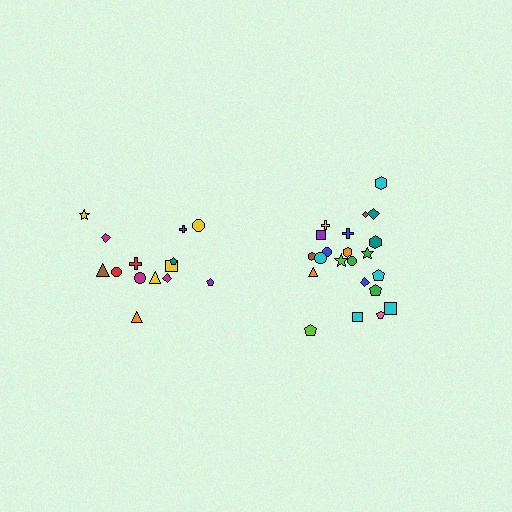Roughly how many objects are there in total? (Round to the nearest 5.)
Roughly 35 objects in total.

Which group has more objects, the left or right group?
The right group.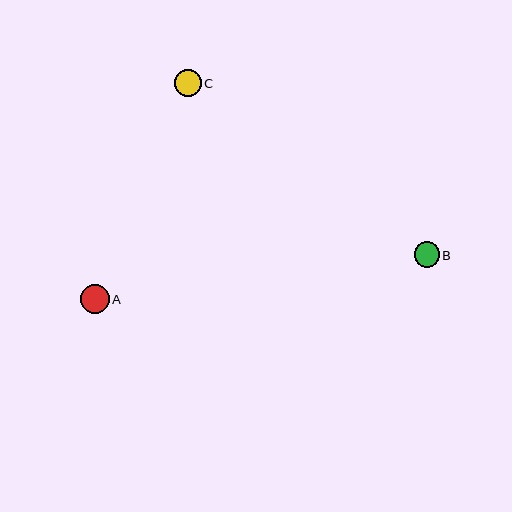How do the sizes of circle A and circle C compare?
Circle A and circle C are approximately the same size.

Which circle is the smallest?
Circle B is the smallest with a size of approximately 25 pixels.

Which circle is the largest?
Circle A is the largest with a size of approximately 29 pixels.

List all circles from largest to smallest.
From largest to smallest: A, C, B.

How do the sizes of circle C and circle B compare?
Circle C and circle B are approximately the same size.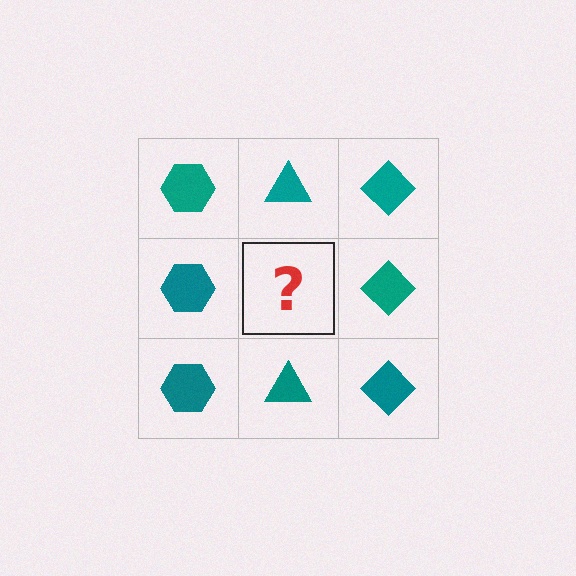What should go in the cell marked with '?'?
The missing cell should contain a teal triangle.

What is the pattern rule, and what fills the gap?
The rule is that each column has a consistent shape. The gap should be filled with a teal triangle.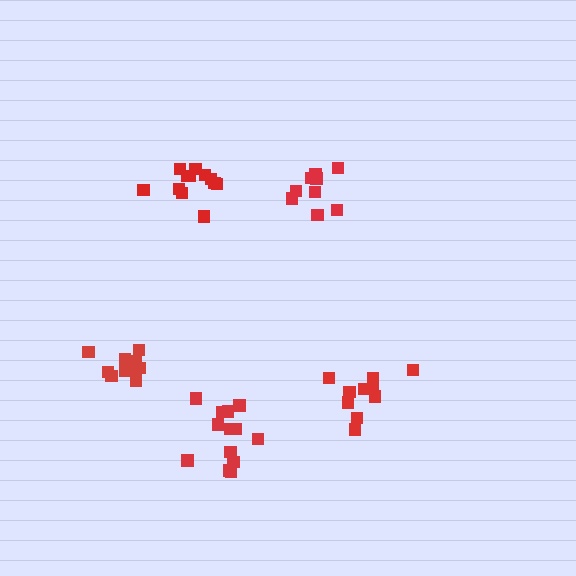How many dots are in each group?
Group 1: 10 dots, Group 2: 10 dots, Group 3: 12 dots, Group 4: 12 dots, Group 5: 13 dots (57 total).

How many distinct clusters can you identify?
There are 5 distinct clusters.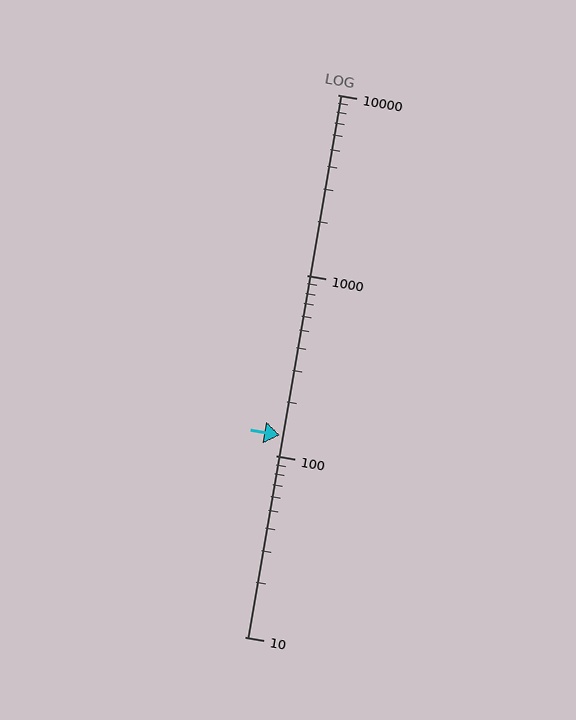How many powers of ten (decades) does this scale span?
The scale spans 3 decades, from 10 to 10000.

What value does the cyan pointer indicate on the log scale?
The pointer indicates approximately 130.